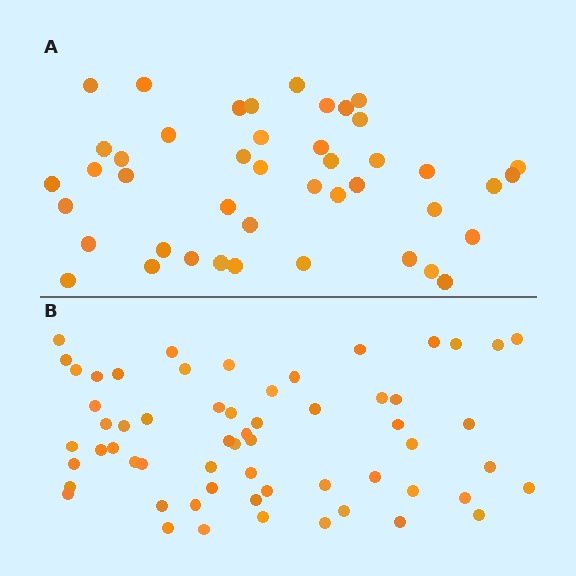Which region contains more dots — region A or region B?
Region B (the bottom region) has more dots.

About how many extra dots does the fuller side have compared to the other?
Region B has approximately 15 more dots than region A.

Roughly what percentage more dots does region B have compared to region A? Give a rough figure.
About 35% more.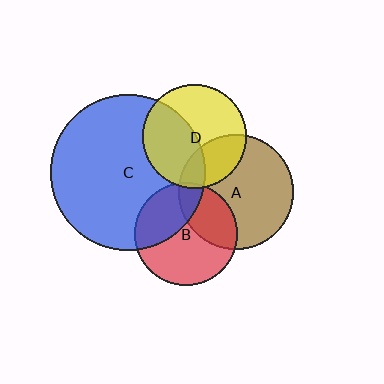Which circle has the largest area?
Circle C (blue).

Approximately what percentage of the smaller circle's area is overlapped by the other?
Approximately 35%.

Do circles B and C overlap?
Yes.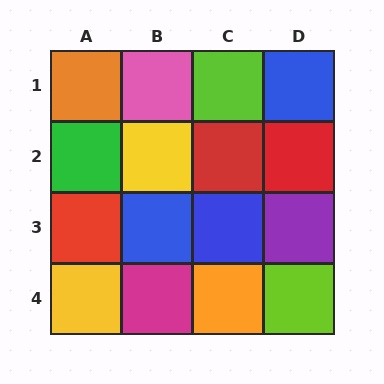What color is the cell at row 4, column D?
Lime.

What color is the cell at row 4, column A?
Yellow.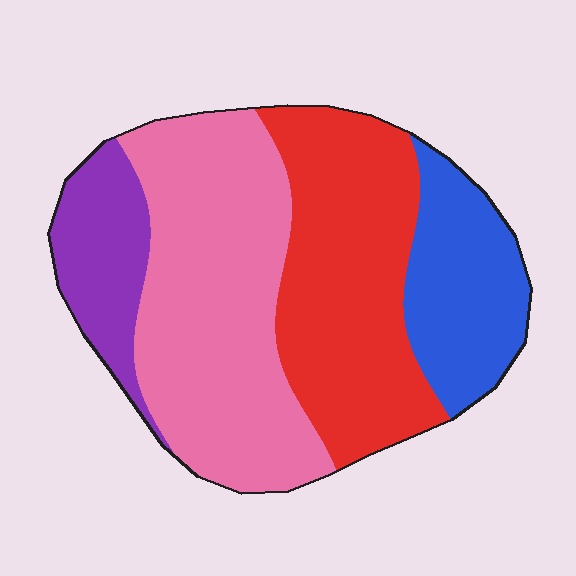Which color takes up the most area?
Pink, at roughly 40%.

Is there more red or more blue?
Red.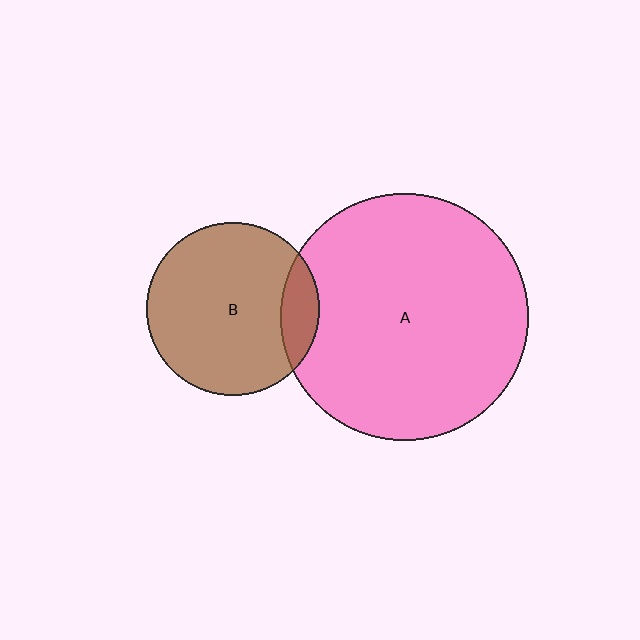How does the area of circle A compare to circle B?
Approximately 2.1 times.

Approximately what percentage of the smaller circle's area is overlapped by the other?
Approximately 15%.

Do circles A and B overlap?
Yes.